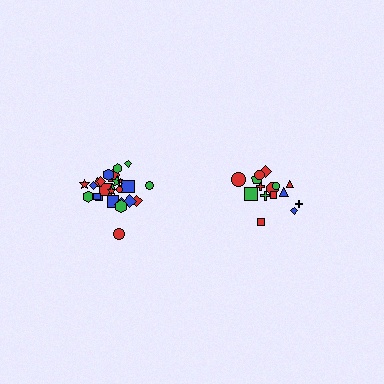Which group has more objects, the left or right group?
The left group.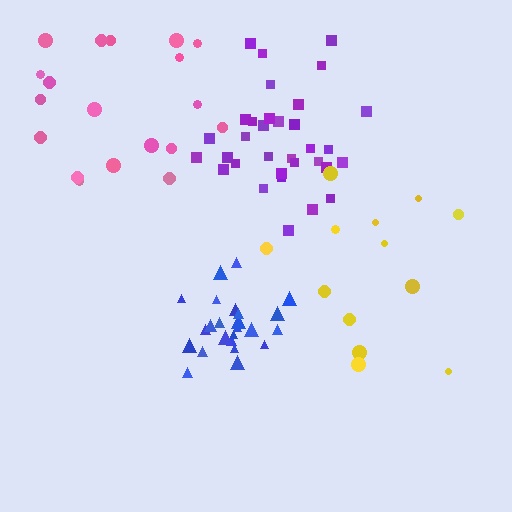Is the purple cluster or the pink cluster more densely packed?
Purple.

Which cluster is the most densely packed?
Blue.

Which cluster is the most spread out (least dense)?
Yellow.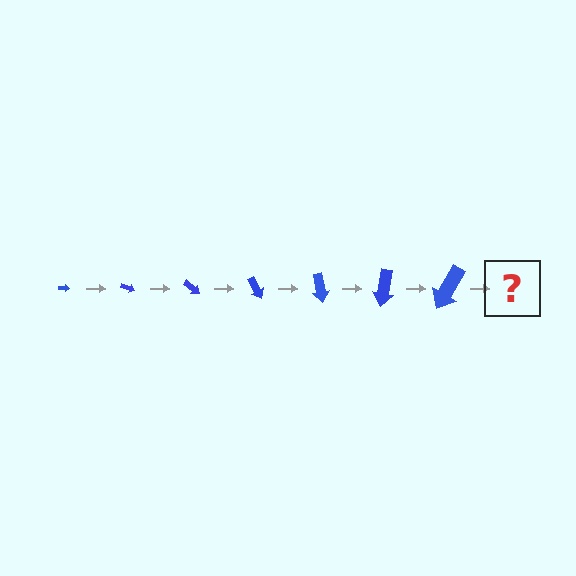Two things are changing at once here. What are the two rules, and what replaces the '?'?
The two rules are that the arrow grows larger each step and it rotates 20 degrees each step. The '?' should be an arrow, larger than the previous one and rotated 140 degrees from the start.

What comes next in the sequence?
The next element should be an arrow, larger than the previous one and rotated 140 degrees from the start.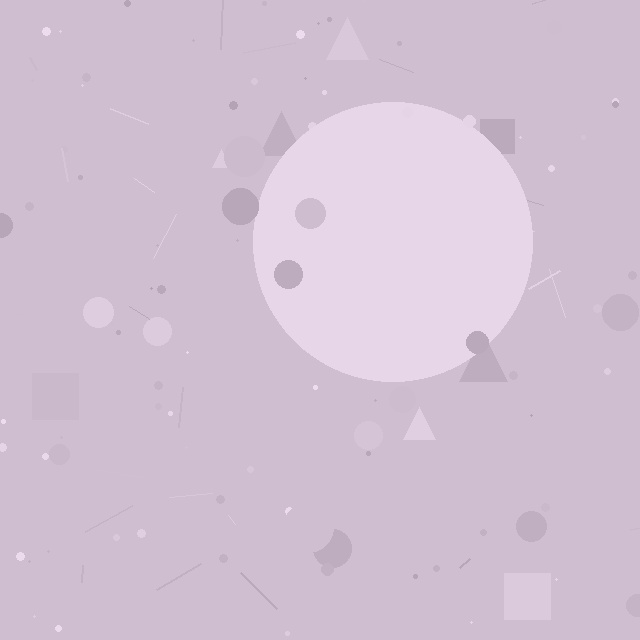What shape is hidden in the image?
A circle is hidden in the image.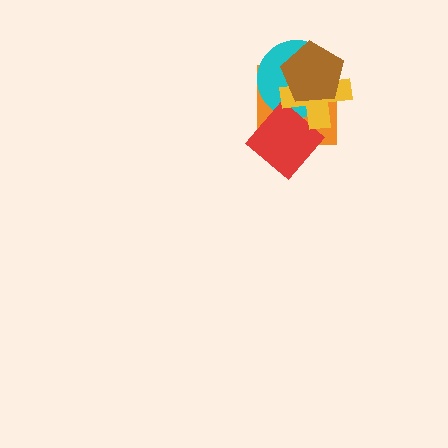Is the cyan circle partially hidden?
Yes, it is partially covered by another shape.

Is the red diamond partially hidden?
Yes, it is partially covered by another shape.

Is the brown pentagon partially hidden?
No, no other shape covers it.